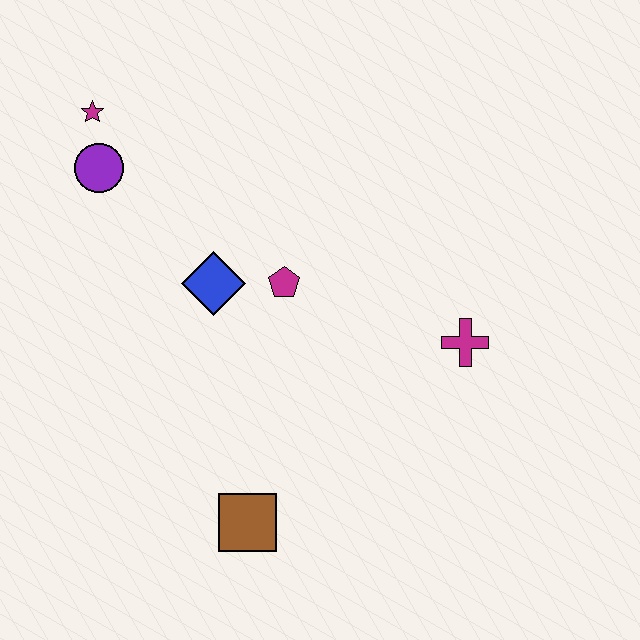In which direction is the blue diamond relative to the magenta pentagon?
The blue diamond is to the left of the magenta pentagon.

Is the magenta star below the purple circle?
No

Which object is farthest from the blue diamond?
The magenta cross is farthest from the blue diamond.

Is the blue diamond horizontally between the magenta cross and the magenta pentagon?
No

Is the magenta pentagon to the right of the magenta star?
Yes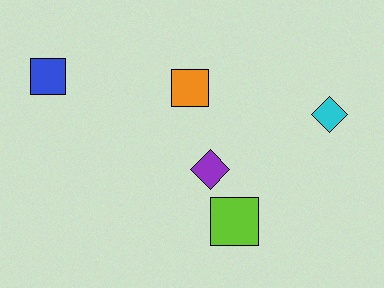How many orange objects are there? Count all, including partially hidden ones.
There is 1 orange object.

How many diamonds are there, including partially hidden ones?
There are 2 diamonds.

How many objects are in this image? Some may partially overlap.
There are 5 objects.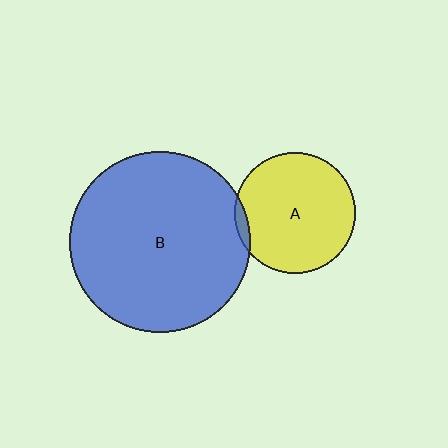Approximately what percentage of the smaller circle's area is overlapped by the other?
Approximately 5%.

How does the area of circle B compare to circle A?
Approximately 2.2 times.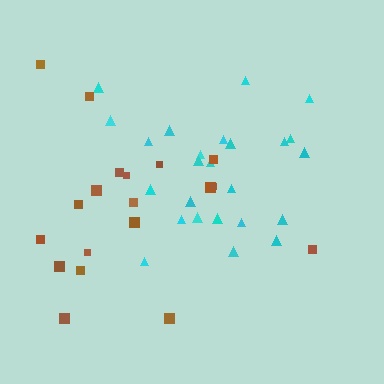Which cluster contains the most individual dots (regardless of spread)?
Cyan (25).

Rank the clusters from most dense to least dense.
cyan, brown.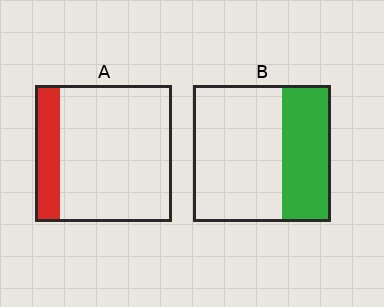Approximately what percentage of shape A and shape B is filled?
A is approximately 20% and B is approximately 35%.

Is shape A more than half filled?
No.